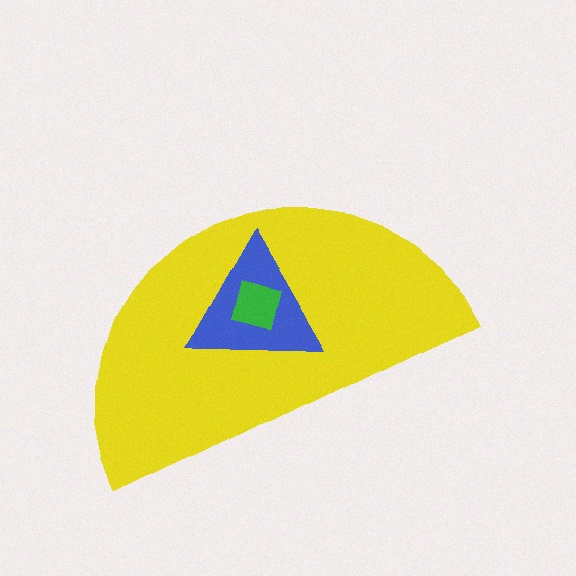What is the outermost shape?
The yellow semicircle.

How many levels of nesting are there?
3.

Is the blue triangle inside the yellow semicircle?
Yes.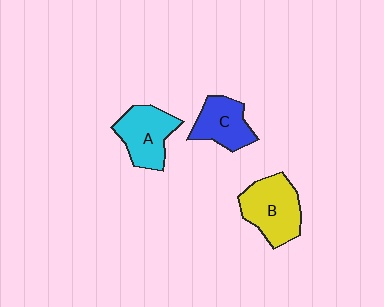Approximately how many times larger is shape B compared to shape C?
Approximately 1.3 times.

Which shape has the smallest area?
Shape C (blue).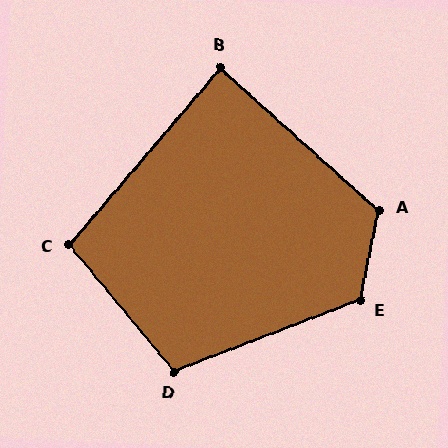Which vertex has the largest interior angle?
E, at approximately 123 degrees.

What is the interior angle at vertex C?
Approximately 100 degrees (obtuse).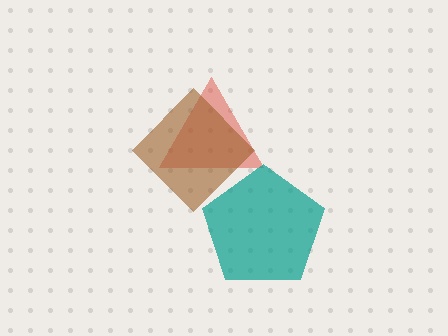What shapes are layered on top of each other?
The layered shapes are: a red triangle, a teal pentagon, a brown diamond.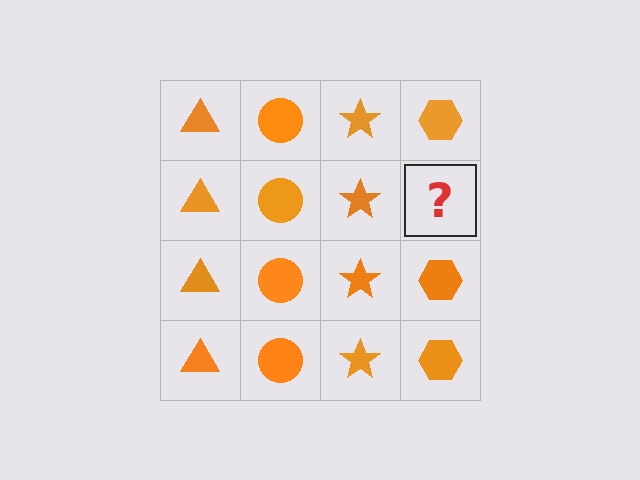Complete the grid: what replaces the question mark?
The question mark should be replaced with an orange hexagon.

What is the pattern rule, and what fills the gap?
The rule is that each column has a consistent shape. The gap should be filled with an orange hexagon.